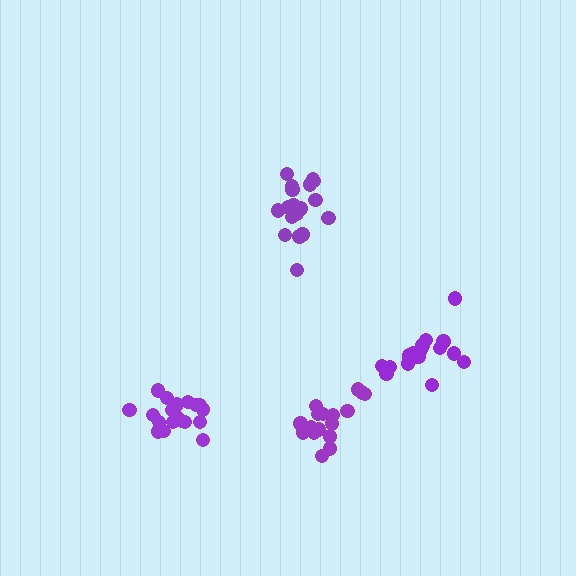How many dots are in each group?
Group 1: 17 dots, Group 2: 20 dots, Group 3: 18 dots, Group 4: 20 dots (75 total).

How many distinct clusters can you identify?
There are 4 distinct clusters.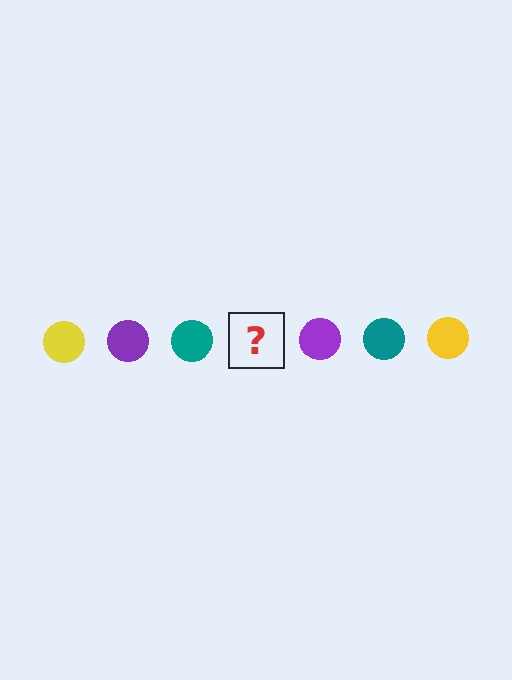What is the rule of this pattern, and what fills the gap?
The rule is that the pattern cycles through yellow, purple, teal circles. The gap should be filled with a yellow circle.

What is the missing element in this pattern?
The missing element is a yellow circle.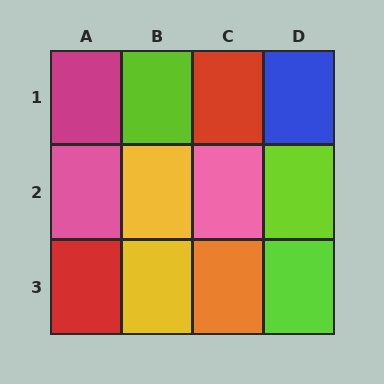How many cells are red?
2 cells are red.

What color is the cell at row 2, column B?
Yellow.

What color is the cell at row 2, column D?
Lime.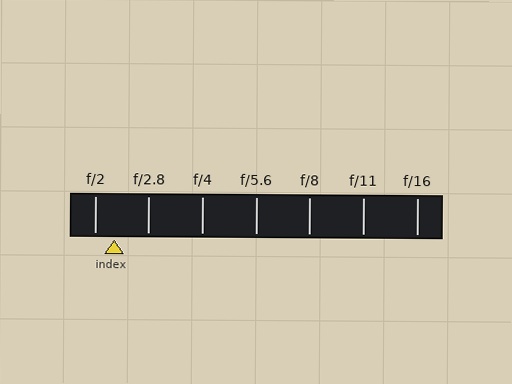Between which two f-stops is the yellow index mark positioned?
The index mark is between f/2 and f/2.8.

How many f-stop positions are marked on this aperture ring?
There are 7 f-stop positions marked.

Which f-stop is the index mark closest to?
The index mark is closest to f/2.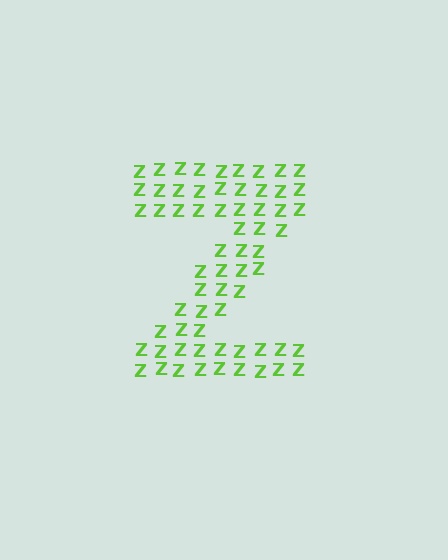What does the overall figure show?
The overall figure shows the letter Z.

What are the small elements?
The small elements are letter Z's.